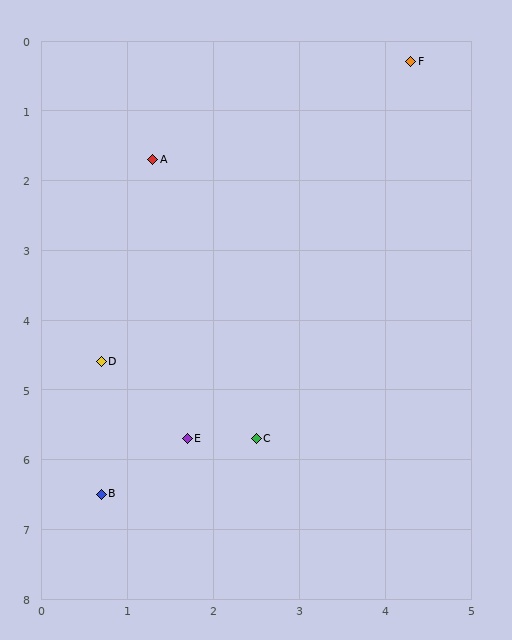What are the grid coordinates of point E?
Point E is at approximately (1.7, 5.7).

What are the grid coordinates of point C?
Point C is at approximately (2.5, 5.7).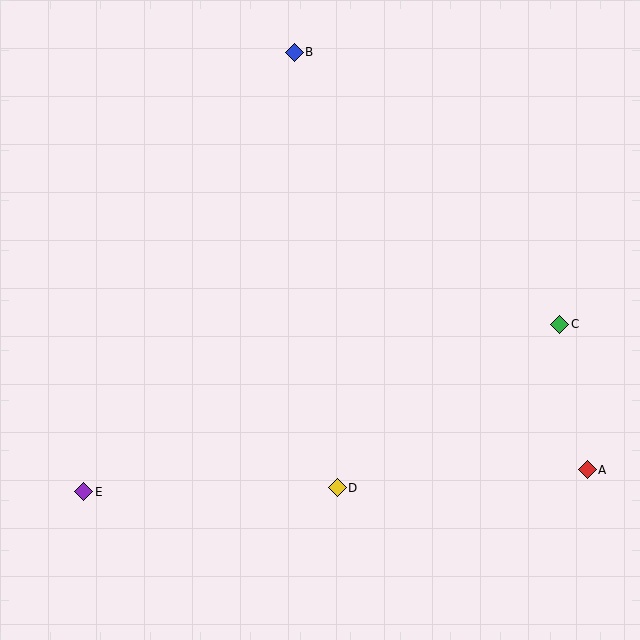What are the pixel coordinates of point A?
Point A is at (587, 470).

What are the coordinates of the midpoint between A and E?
The midpoint between A and E is at (336, 481).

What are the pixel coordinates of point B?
Point B is at (294, 52).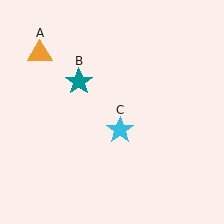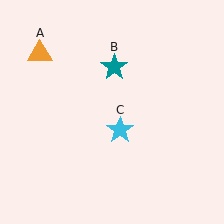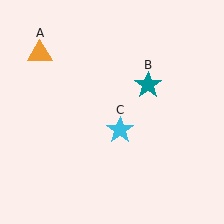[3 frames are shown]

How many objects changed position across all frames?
1 object changed position: teal star (object B).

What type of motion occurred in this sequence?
The teal star (object B) rotated clockwise around the center of the scene.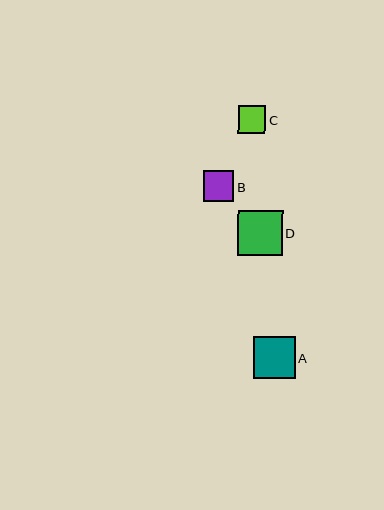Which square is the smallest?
Square C is the smallest with a size of approximately 27 pixels.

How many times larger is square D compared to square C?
Square D is approximately 1.6 times the size of square C.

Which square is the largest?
Square D is the largest with a size of approximately 45 pixels.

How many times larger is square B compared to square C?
Square B is approximately 1.1 times the size of square C.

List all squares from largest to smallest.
From largest to smallest: D, A, B, C.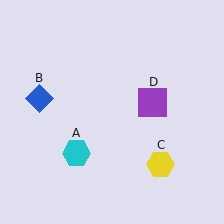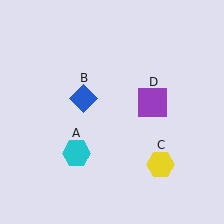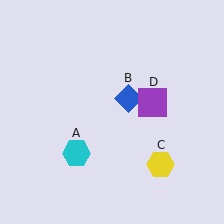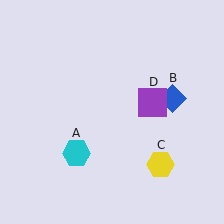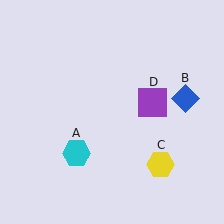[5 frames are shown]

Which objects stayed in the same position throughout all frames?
Cyan hexagon (object A) and yellow hexagon (object C) and purple square (object D) remained stationary.